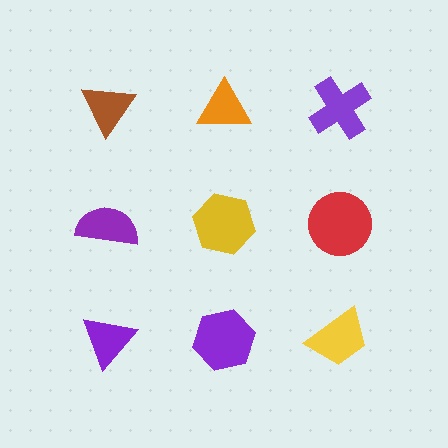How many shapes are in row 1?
3 shapes.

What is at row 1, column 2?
An orange triangle.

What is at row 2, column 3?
A red circle.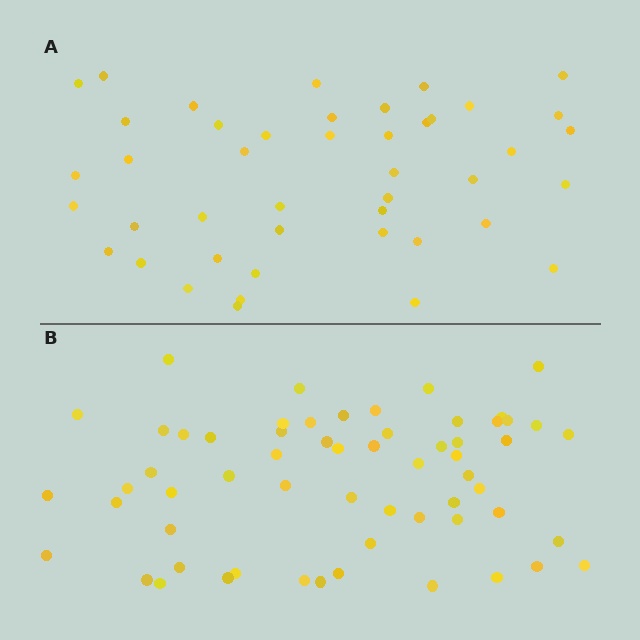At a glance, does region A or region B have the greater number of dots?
Region B (the bottom region) has more dots.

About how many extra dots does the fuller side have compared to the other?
Region B has approximately 15 more dots than region A.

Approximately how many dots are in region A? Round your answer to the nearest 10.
About 40 dots. (The exact count is 44, which rounds to 40.)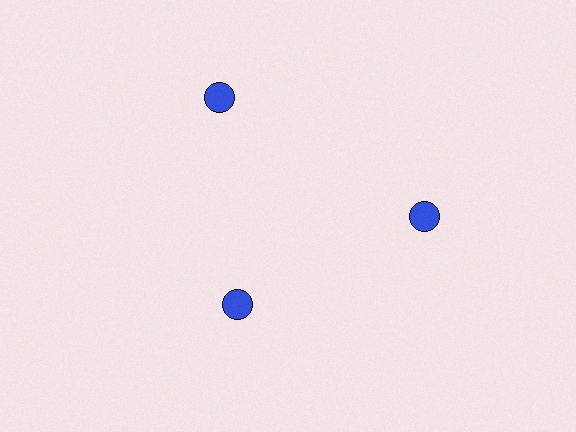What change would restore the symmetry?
The symmetry would be restored by moving it outward, back onto the ring so that all 3 circles sit at equal angles and equal distance from the center.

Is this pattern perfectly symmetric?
No. The 3 blue circles are arranged in a ring, but one element near the 7 o'clock position is pulled inward toward the center, breaking the 3-fold rotational symmetry.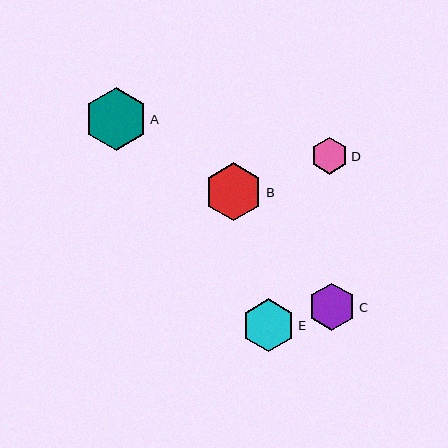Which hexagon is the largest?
Hexagon A is the largest with a size of approximately 63 pixels.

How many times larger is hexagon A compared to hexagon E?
Hexagon A is approximately 1.2 times the size of hexagon E.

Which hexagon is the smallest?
Hexagon D is the smallest with a size of approximately 37 pixels.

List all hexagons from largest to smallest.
From largest to smallest: A, B, E, C, D.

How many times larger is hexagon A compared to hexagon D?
Hexagon A is approximately 1.7 times the size of hexagon D.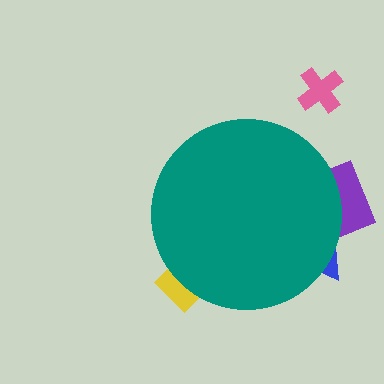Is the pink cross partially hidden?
No, the pink cross is fully visible.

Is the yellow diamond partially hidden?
Yes, the yellow diamond is partially hidden behind the teal circle.